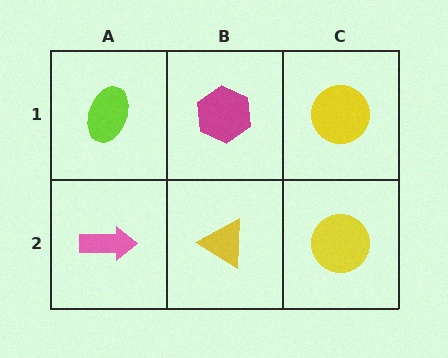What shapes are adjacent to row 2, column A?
A lime ellipse (row 1, column A), a yellow triangle (row 2, column B).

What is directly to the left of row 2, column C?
A yellow triangle.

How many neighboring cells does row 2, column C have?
2.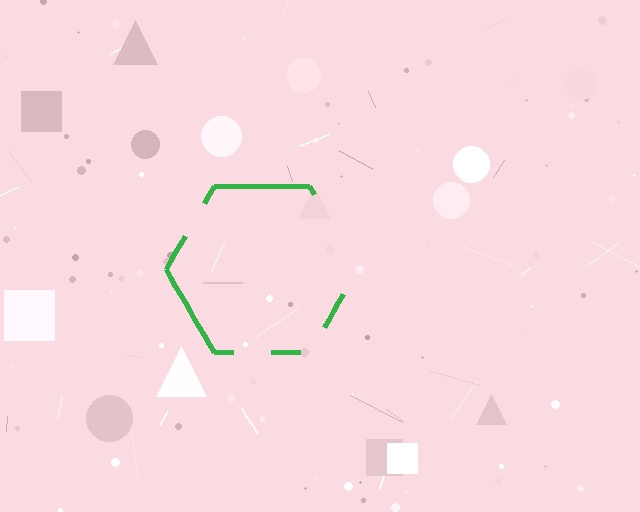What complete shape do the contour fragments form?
The contour fragments form a hexagon.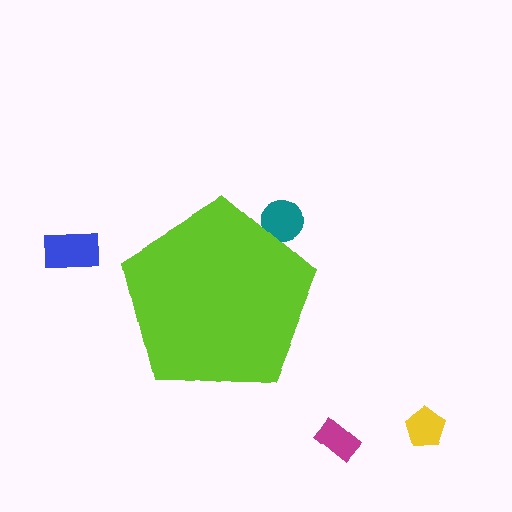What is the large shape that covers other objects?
A lime pentagon.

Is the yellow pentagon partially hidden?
No, the yellow pentagon is fully visible.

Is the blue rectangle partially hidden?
No, the blue rectangle is fully visible.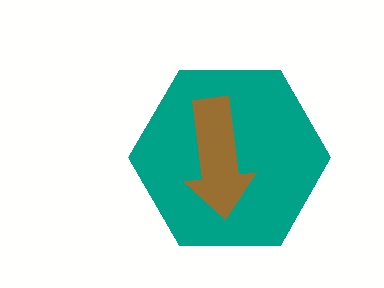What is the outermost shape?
The teal hexagon.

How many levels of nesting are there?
2.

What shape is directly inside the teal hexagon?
The brown arrow.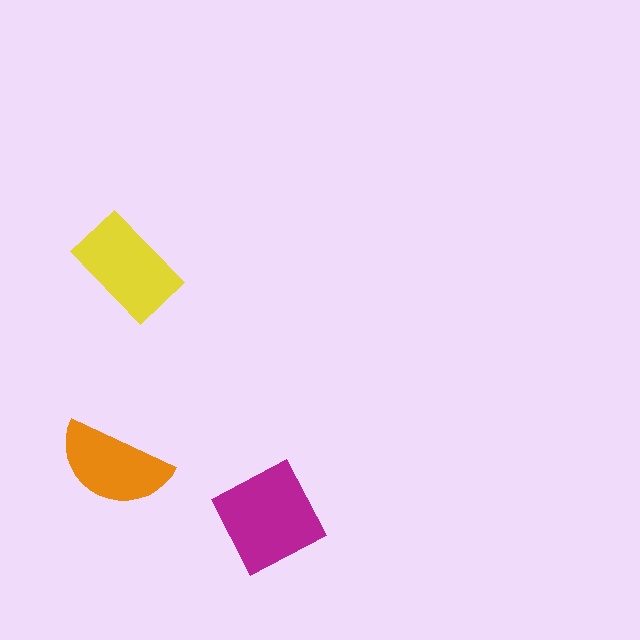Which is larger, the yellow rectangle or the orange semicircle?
The yellow rectangle.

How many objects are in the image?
There are 3 objects in the image.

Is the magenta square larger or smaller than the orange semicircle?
Larger.